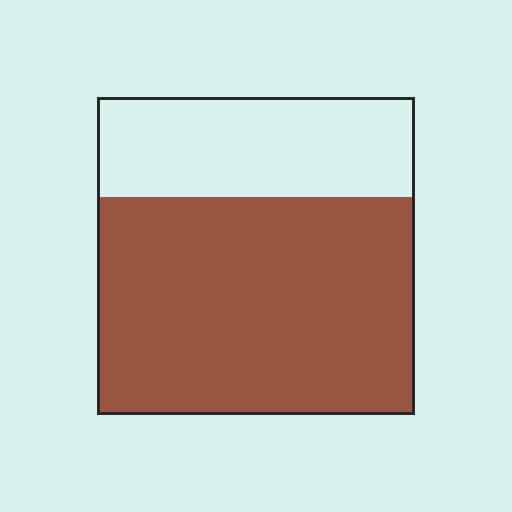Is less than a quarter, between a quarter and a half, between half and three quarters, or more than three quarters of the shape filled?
Between half and three quarters.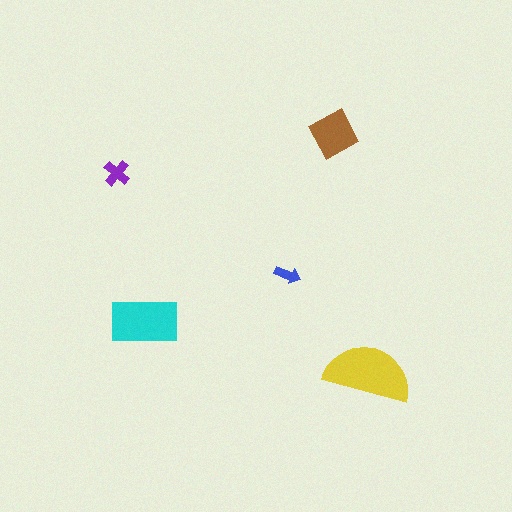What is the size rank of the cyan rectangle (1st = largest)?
2nd.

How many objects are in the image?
There are 5 objects in the image.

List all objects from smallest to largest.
The blue arrow, the purple cross, the brown diamond, the cyan rectangle, the yellow semicircle.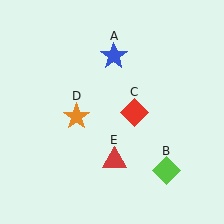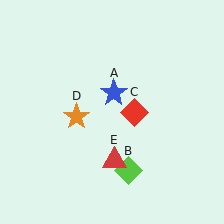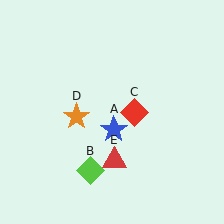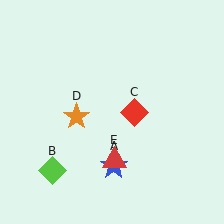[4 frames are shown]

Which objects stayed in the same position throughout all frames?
Red diamond (object C) and orange star (object D) and red triangle (object E) remained stationary.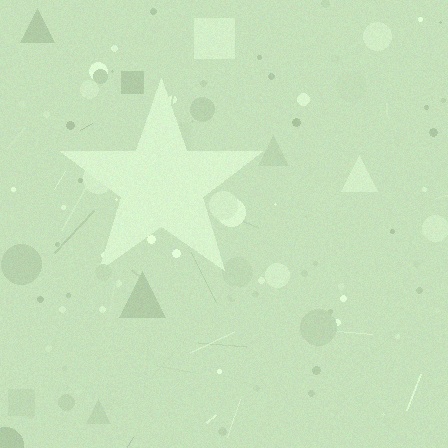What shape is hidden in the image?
A star is hidden in the image.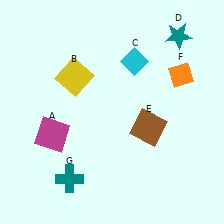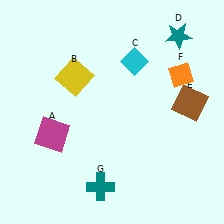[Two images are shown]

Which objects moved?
The objects that moved are: the brown square (E), the teal cross (G).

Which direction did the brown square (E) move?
The brown square (E) moved right.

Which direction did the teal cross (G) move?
The teal cross (G) moved right.